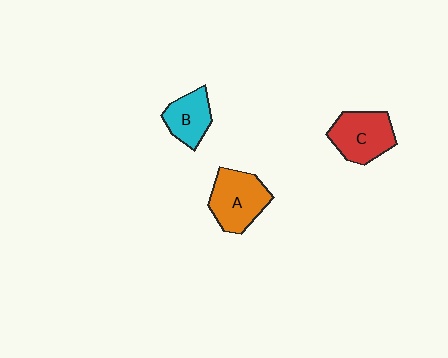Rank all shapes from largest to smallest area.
From largest to smallest: A (orange), C (red), B (cyan).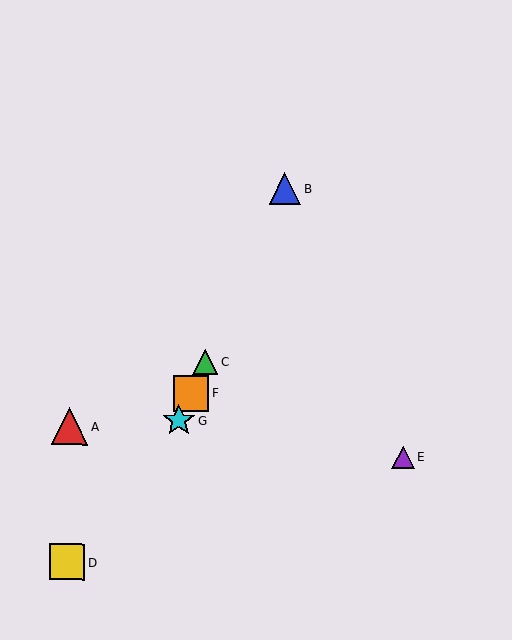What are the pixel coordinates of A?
Object A is at (69, 426).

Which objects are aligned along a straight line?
Objects B, C, F, G are aligned along a straight line.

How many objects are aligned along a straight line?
4 objects (B, C, F, G) are aligned along a straight line.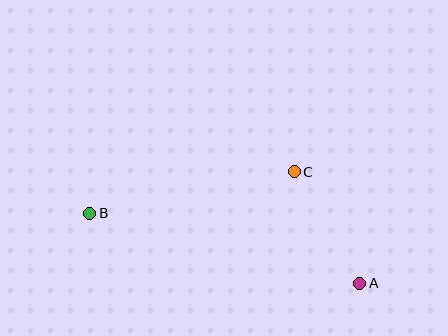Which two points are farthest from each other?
Points A and B are farthest from each other.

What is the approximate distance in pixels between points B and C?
The distance between B and C is approximately 208 pixels.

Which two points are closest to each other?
Points A and C are closest to each other.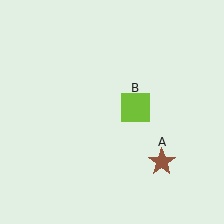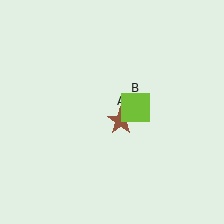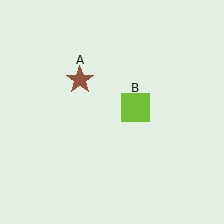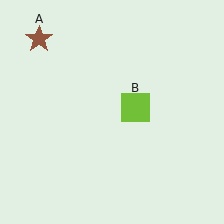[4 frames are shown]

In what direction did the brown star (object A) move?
The brown star (object A) moved up and to the left.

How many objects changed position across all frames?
1 object changed position: brown star (object A).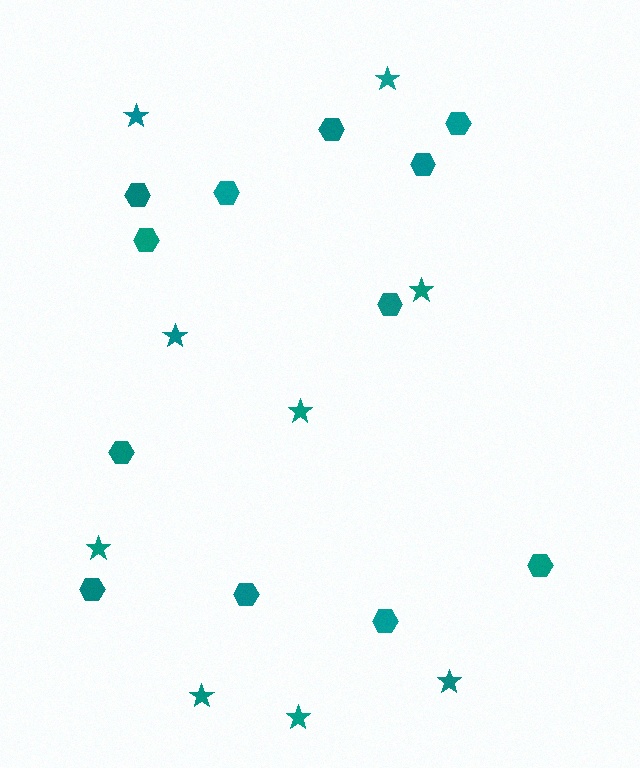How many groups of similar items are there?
There are 2 groups: one group of hexagons (12) and one group of stars (9).